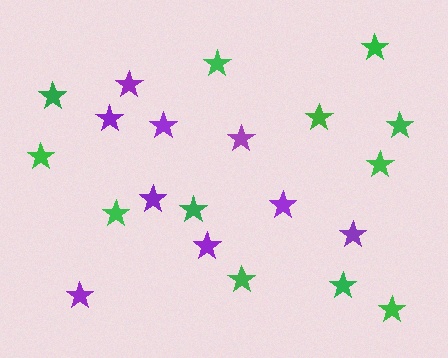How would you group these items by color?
There are 2 groups: one group of purple stars (9) and one group of green stars (12).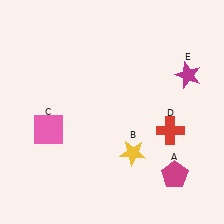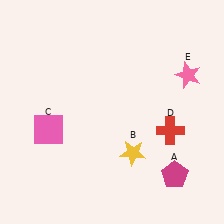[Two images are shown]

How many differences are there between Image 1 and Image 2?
There is 1 difference between the two images.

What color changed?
The star (E) changed from magenta in Image 1 to pink in Image 2.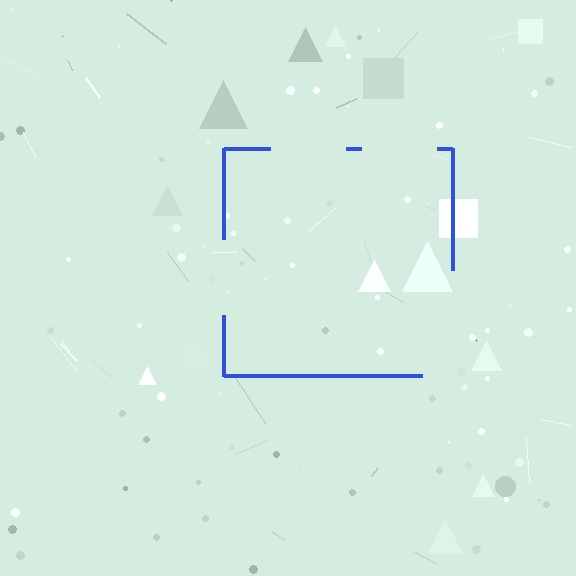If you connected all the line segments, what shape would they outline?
They would outline a square.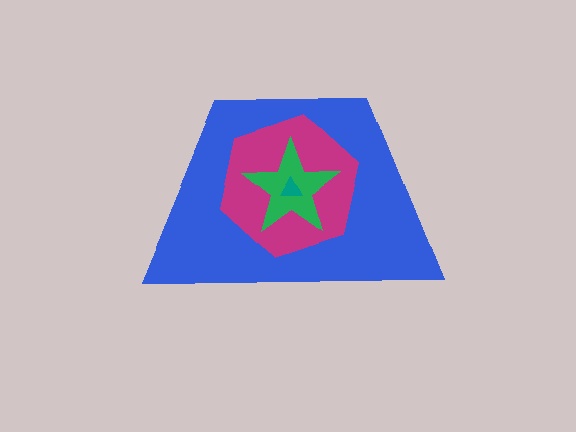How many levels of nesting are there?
4.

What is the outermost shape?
The blue trapezoid.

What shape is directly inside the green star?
The teal triangle.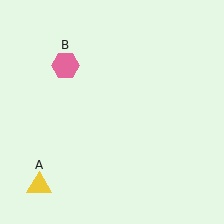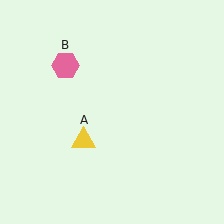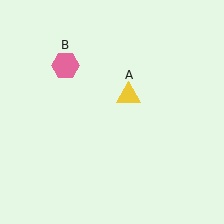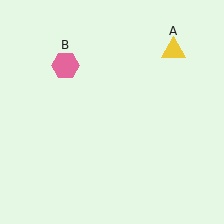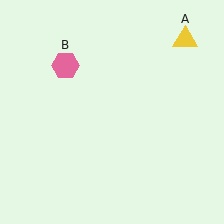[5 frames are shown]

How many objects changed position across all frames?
1 object changed position: yellow triangle (object A).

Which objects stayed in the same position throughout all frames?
Pink hexagon (object B) remained stationary.